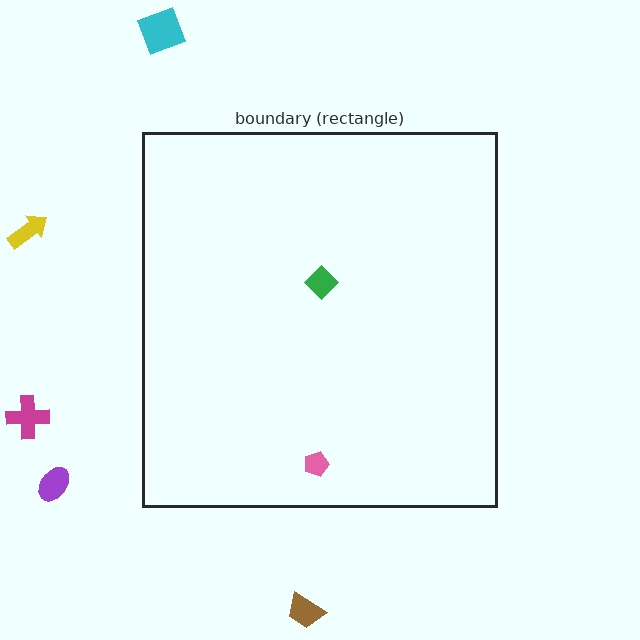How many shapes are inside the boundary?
2 inside, 5 outside.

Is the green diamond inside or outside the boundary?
Inside.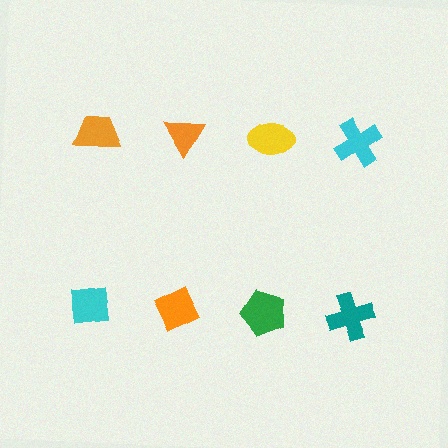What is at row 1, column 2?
An orange triangle.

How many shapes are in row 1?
4 shapes.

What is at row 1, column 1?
An orange trapezoid.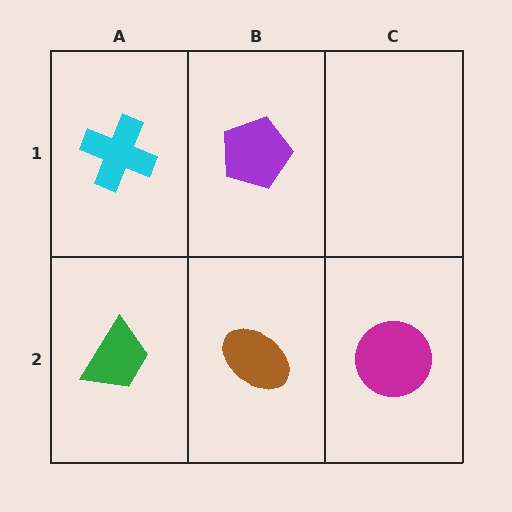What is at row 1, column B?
A purple pentagon.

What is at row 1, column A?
A cyan cross.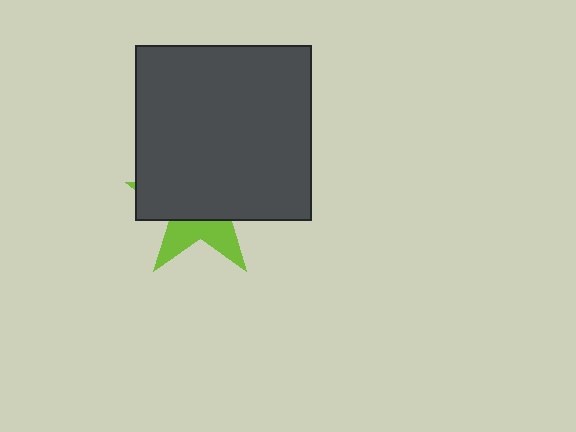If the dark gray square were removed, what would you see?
You would see the complete lime star.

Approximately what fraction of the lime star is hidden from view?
Roughly 67% of the lime star is hidden behind the dark gray square.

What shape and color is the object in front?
The object in front is a dark gray square.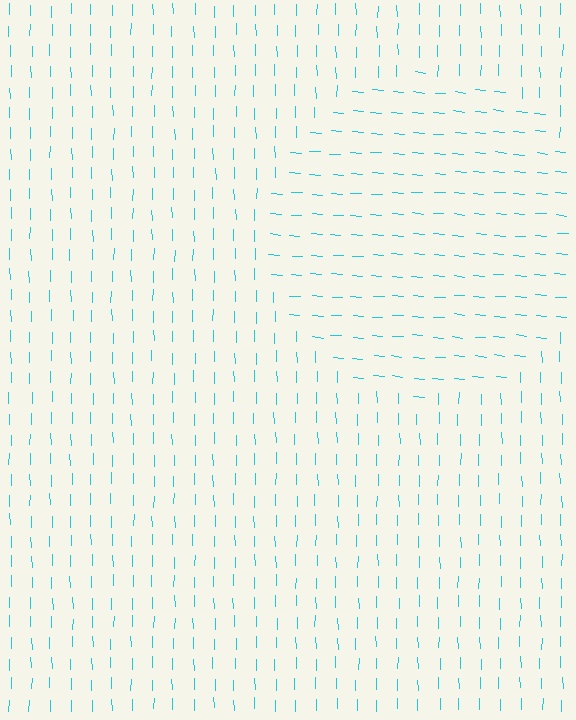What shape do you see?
I see a circle.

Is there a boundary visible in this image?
Yes, there is a texture boundary formed by a change in line orientation.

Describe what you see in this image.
The image is filled with small cyan line segments. A circle region in the image has lines oriented differently from the surrounding lines, creating a visible texture boundary.